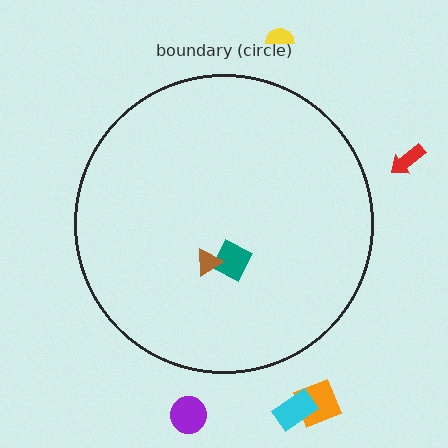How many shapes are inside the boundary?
2 inside, 5 outside.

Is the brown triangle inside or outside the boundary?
Inside.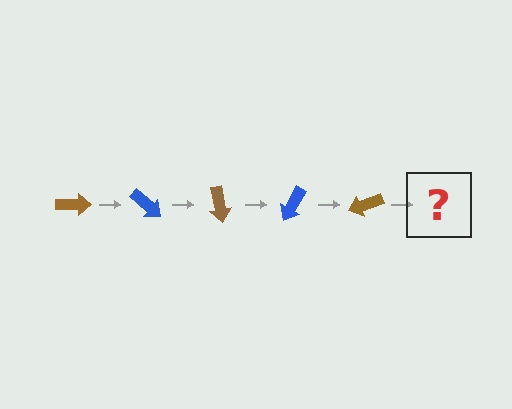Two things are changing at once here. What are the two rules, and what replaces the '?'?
The two rules are that it rotates 40 degrees each step and the color cycles through brown and blue. The '?' should be a blue arrow, rotated 200 degrees from the start.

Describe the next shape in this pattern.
It should be a blue arrow, rotated 200 degrees from the start.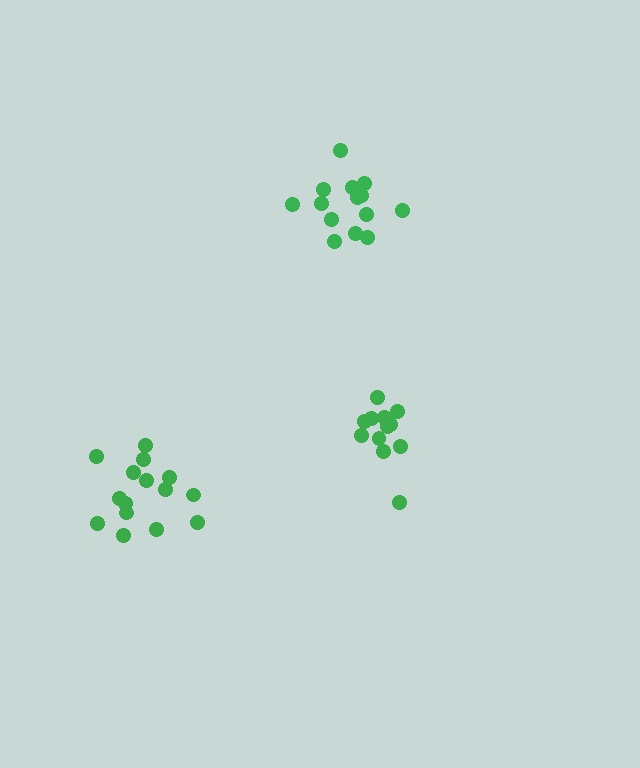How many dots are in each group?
Group 1: 15 dots, Group 2: 14 dots, Group 3: 13 dots (42 total).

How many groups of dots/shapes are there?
There are 3 groups.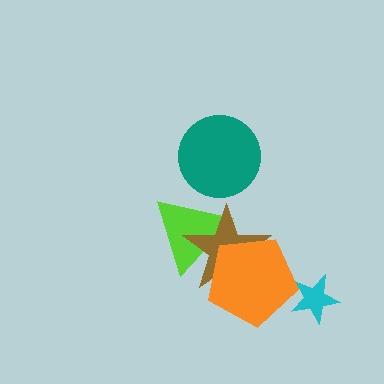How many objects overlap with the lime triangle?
2 objects overlap with the lime triangle.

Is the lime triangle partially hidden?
Yes, it is partially covered by another shape.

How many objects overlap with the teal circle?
0 objects overlap with the teal circle.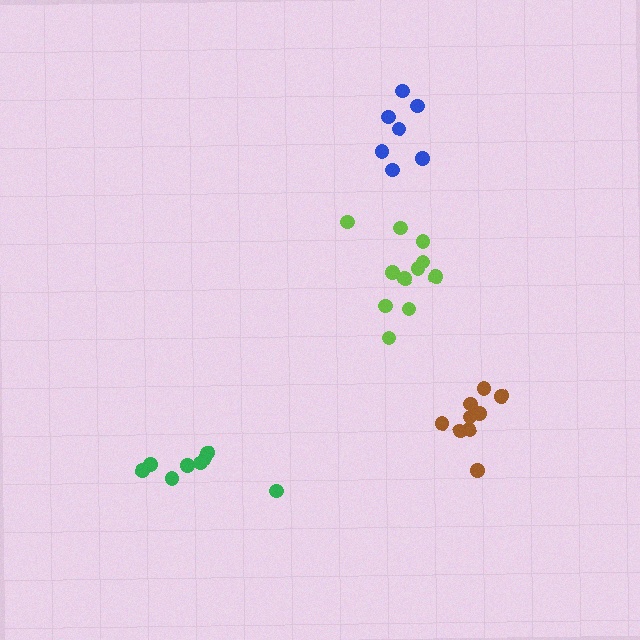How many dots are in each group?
Group 1: 8 dots, Group 2: 7 dots, Group 3: 9 dots, Group 4: 11 dots (35 total).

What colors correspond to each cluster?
The clusters are colored: green, blue, brown, lime.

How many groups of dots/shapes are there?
There are 4 groups.